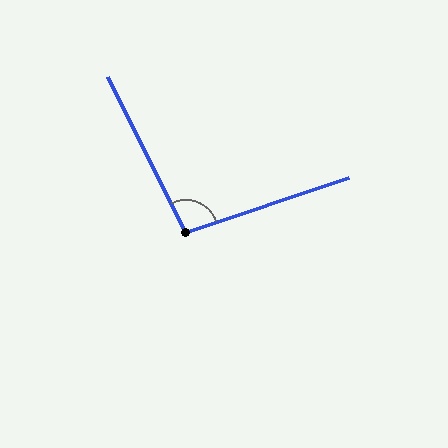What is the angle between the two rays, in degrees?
Approximately 98 degrees.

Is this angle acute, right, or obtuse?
It is obtuse.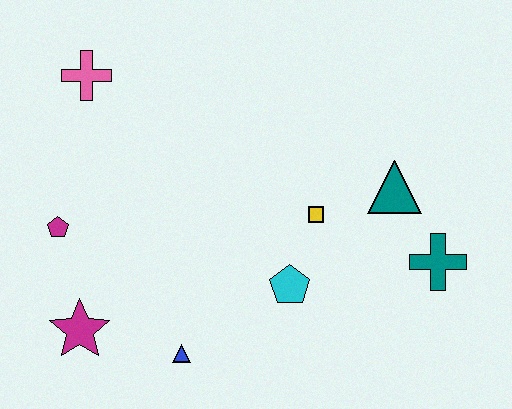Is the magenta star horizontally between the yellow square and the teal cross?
No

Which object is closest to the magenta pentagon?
The magenta star is closest to the magenta pentagon.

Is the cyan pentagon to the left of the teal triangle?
Yes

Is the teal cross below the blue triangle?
No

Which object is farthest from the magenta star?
The teal cross is farthest from the magenta star.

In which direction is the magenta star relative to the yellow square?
The magenta star is to the left of the yellow square.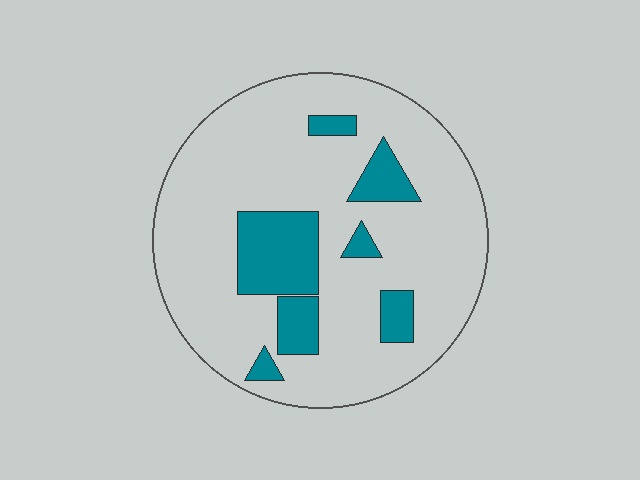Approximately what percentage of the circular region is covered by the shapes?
Approximately 20%.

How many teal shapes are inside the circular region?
7.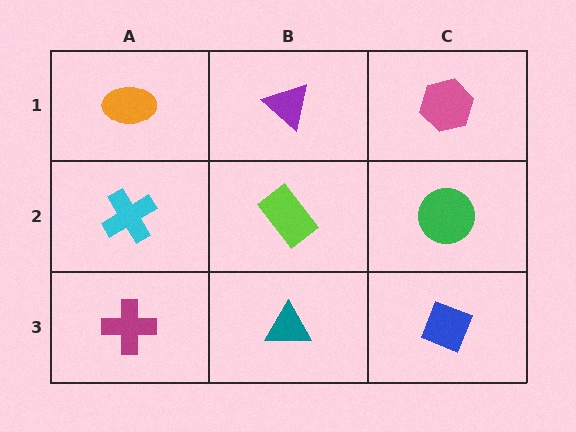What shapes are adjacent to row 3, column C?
A green circle (row 2, column C), a teal triangle (row 3, column B).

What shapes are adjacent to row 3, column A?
A cyan cross (row 2, column A), a teal triangle (row 3, column B).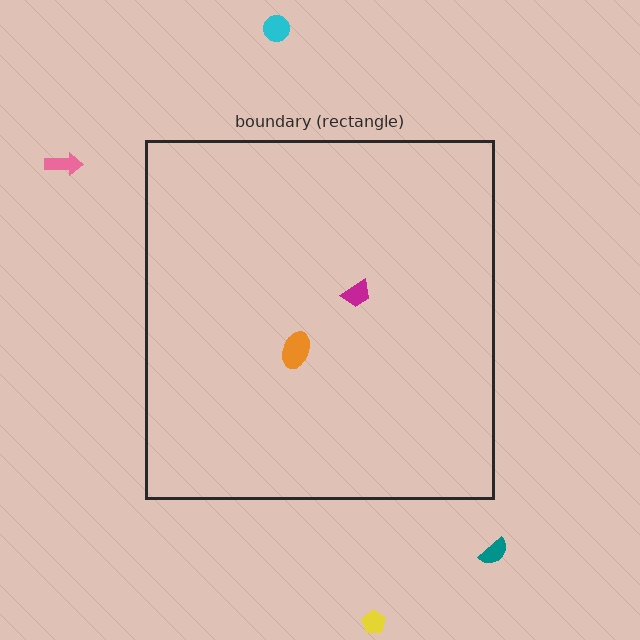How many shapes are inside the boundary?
2 inside, 4 outside.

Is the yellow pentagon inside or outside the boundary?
Outside.